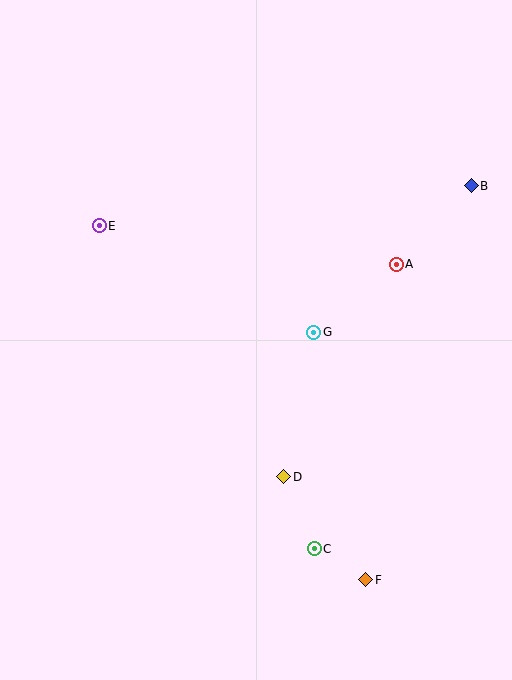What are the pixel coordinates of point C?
Point C is at (314, 549).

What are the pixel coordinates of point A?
Point A is at (396, 264).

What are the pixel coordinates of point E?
Point E is at (99, 226).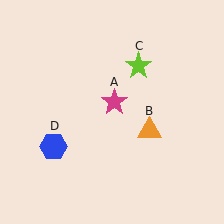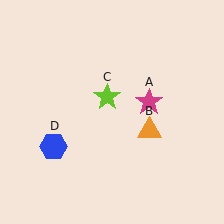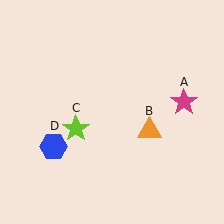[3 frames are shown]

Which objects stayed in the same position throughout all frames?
Orange triangle (object B) and blue hexagon (object D) remained stationary.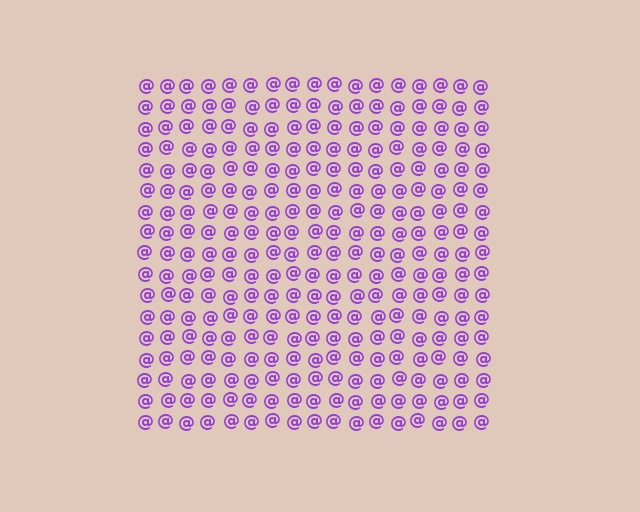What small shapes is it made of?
It is made of small at signs.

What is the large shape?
The large shape is a square.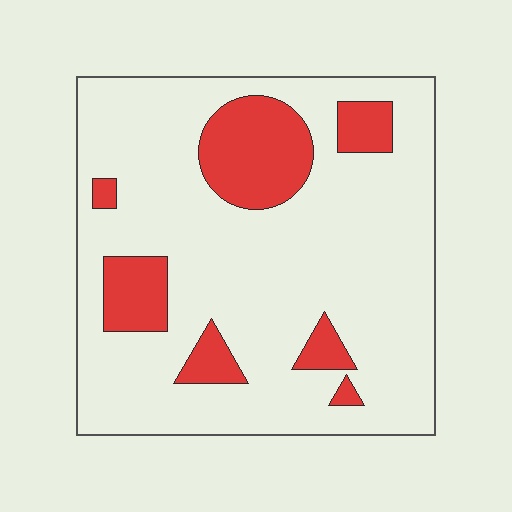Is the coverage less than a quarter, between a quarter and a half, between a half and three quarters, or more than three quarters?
Less than a quarter.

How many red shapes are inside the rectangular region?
7.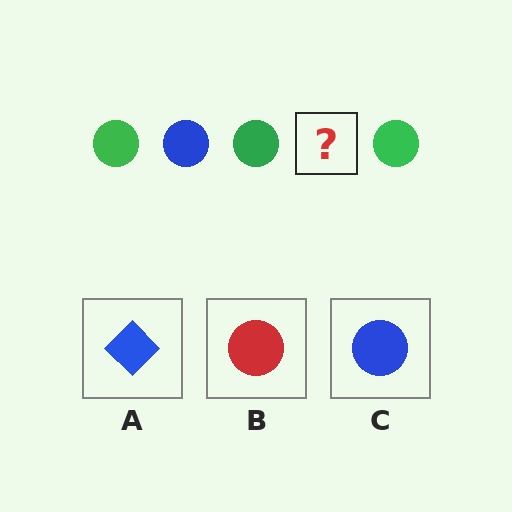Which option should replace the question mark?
Option C.